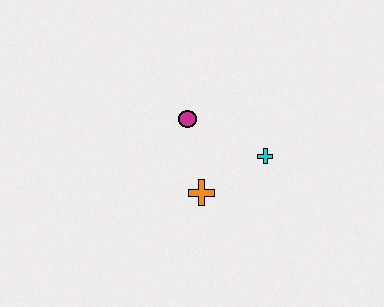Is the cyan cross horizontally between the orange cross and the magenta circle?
No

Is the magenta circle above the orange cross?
Yes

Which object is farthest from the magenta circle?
The cyan cross is farthest from the magenta circle.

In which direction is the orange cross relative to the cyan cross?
The orange cross is to the left of the cyan cross.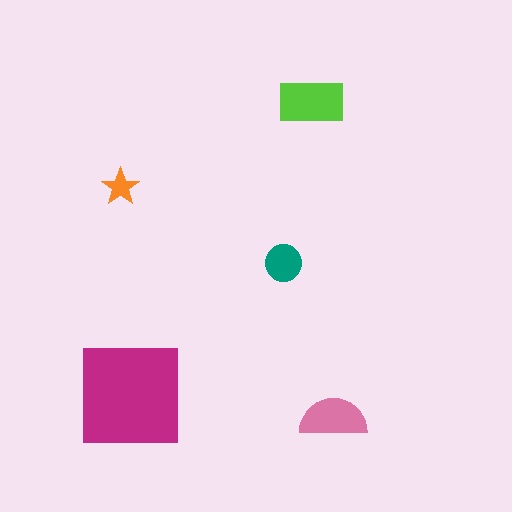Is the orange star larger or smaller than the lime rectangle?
Smaller.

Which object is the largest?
The magenta square.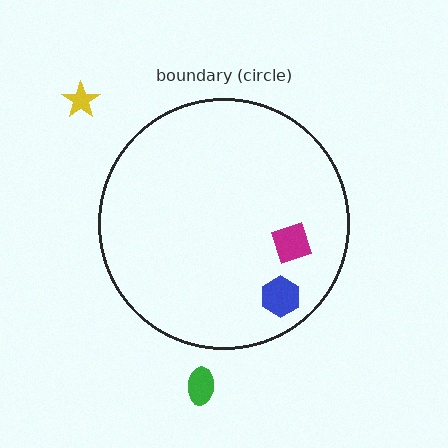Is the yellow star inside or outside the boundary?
Outside.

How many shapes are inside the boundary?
2 inside, 2 outside.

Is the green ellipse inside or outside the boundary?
Outside.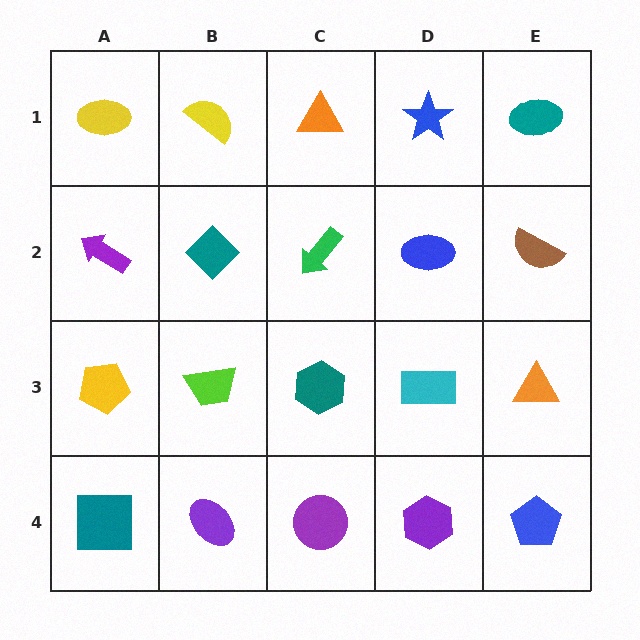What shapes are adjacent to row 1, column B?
A teal diamond (row 2, column B), a yellow ellipse (row 1, column A), an orange triangle (row 1, column C).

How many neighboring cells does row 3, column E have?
3.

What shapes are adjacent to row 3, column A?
A purple arrow (row 2, column A), a teal square (row 4, column A), a lime trapezoid (row 3, column B).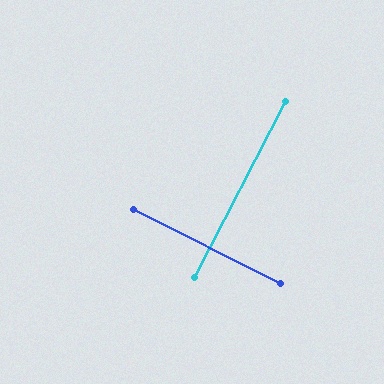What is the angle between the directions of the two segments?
Approximately 89 degrees.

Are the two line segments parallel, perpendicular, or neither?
Perpendicular — they meet at approximately 89°.